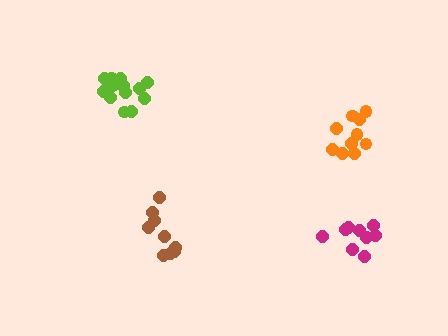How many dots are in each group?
Group 1: 9 dots, Group 2: 10 dots, Group 3: 14 dots, Group 4: 9 dots (42 total).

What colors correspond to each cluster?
The clusters are colored: magenta, orange, lime, brown.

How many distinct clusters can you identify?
There are 4 distinct clusters.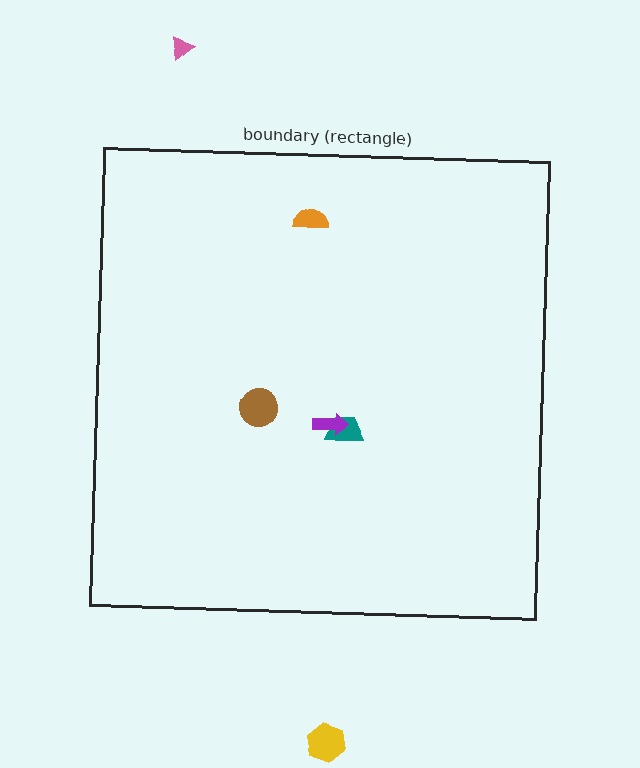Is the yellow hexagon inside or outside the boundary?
Outside.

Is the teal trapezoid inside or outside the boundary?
Inside.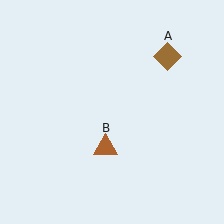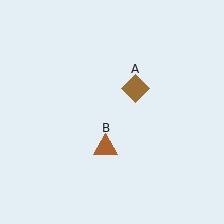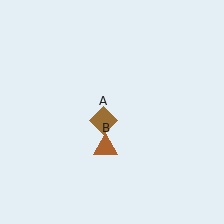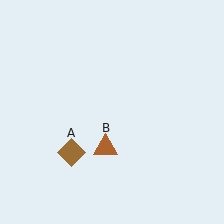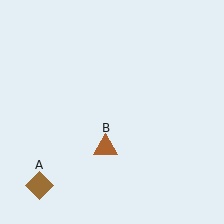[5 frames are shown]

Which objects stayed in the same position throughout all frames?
Brown triangle (object B) remained stationary.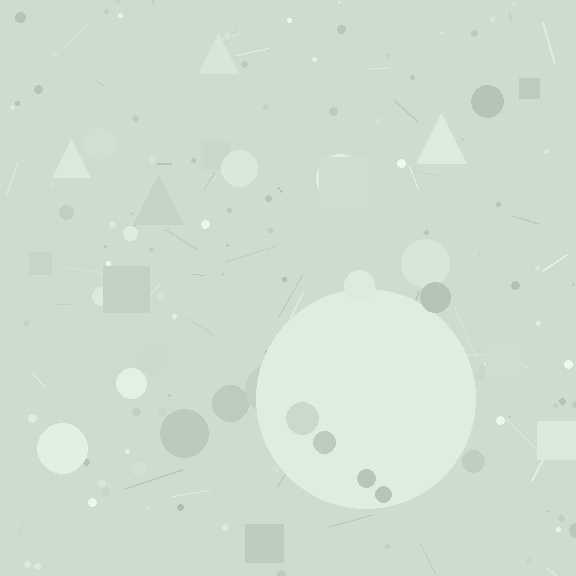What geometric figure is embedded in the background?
A circle is embedded in the background.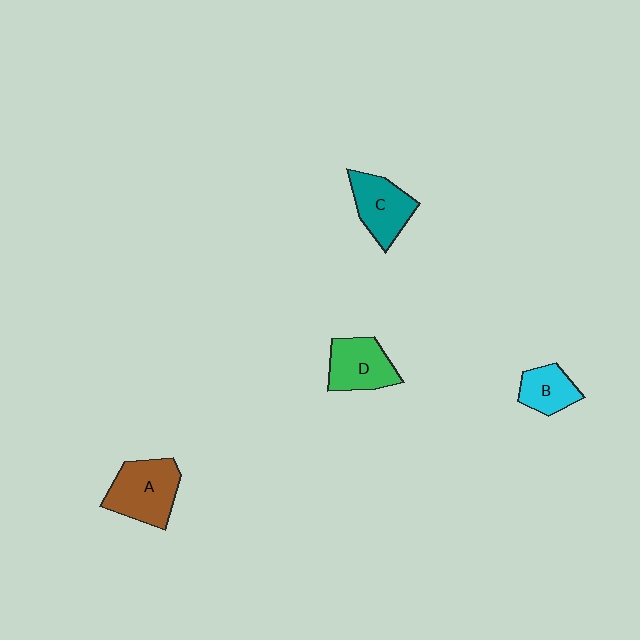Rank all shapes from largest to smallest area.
From largest to smallest: A (brown), C (teal), D (green), B (cyan).